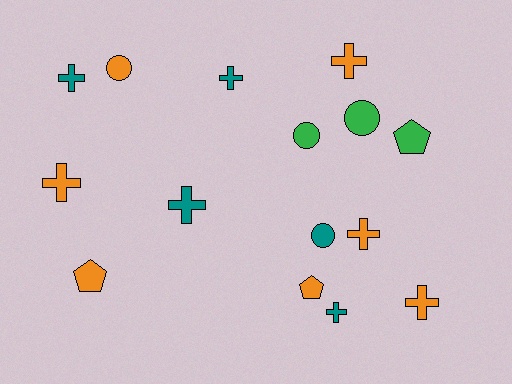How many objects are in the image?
There are 15 objects.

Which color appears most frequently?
Orange, with 7 objects.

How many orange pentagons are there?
There are 2 orange pentagons.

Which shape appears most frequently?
Cross, with 8 objects.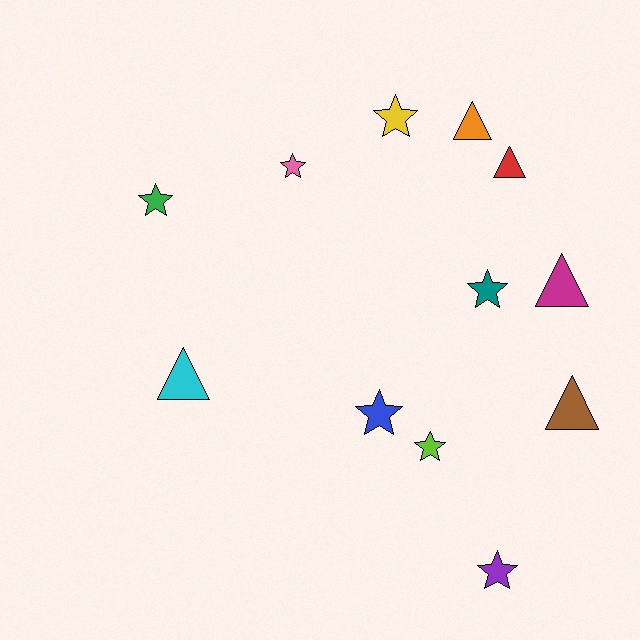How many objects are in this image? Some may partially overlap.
There are 12 objects.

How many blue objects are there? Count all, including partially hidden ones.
There is 1 blue object.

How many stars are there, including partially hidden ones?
There are 7 stars.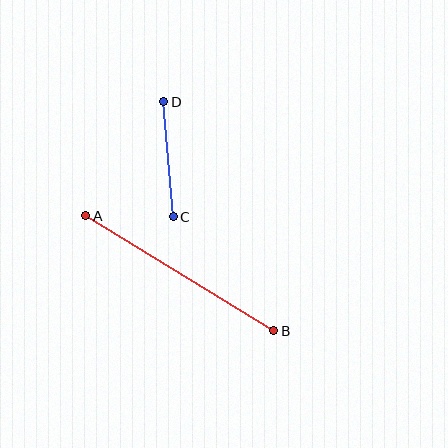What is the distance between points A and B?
The distance is approximately 220 pixels.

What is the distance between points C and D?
The distance is approximately 115 pixels.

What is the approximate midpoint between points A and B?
The midpoint is at approximately (180, 273) pixels.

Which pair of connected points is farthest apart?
Points A and B are farthest apart.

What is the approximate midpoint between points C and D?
The midpoint is at approximately (168, 159) pixels.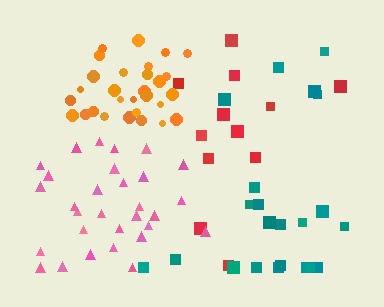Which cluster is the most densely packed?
Orange.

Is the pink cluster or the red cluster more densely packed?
Pink.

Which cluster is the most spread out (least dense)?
Red.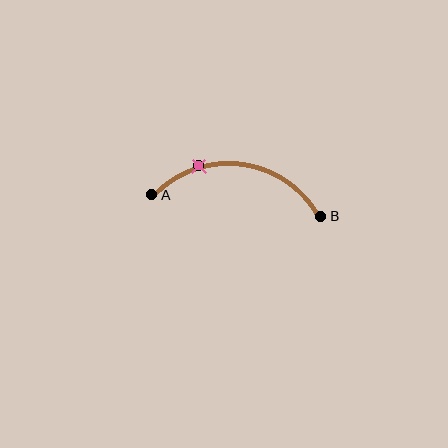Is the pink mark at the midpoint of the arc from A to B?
No. The pink mark lies on the arc but is closer to endpoint A. The arc midpoint would be at the point on the curve equidistant along the arc from both A and B.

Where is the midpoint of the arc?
The arc midpoint is the point on the curve farthest from the straight line joining A and B. It sits above that line.